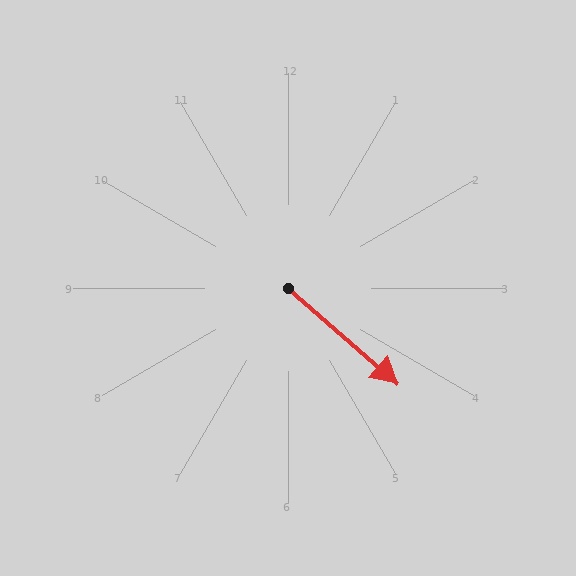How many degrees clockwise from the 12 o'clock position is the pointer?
Approximately 131 degrees.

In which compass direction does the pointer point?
Southeast.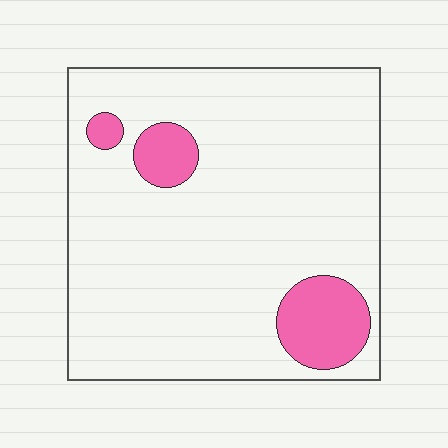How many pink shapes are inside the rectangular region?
3.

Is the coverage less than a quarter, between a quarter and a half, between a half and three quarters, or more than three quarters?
Less than a quarter.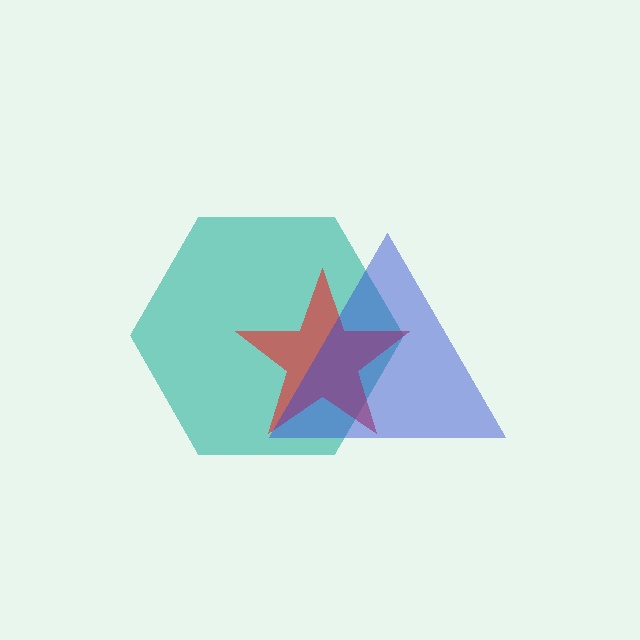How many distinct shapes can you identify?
There are 3 distinct shapes: a teal hexagon, a red star, a blue triangle.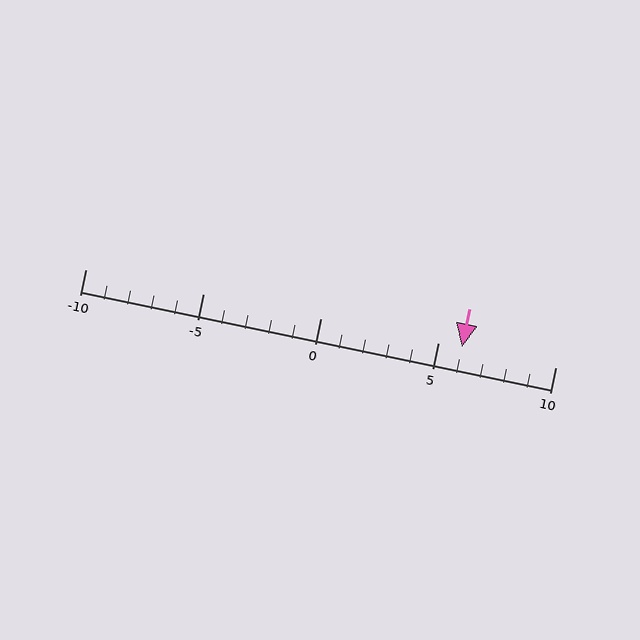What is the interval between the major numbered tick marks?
The major tick marks are spaced 5 units apart.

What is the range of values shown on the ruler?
The ruler shows values from -10 to 10.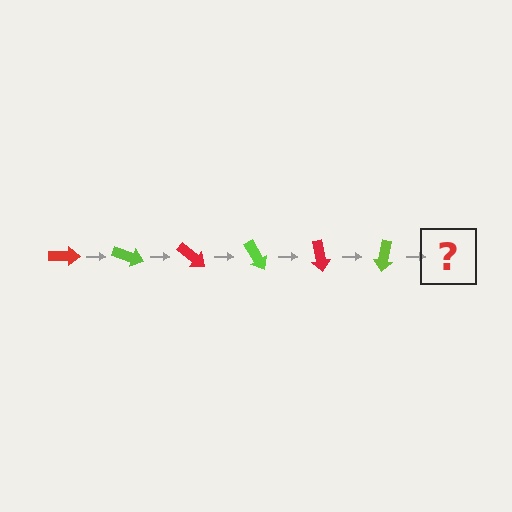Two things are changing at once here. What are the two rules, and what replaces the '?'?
The two rules are that it rotates 20 degrees each step and the color cycles through red and lime. The '?' should be a red arrow, rotated 120 degrees from the start.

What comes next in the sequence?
The next element should be a red arrow, rotated 120 degrees from the start.